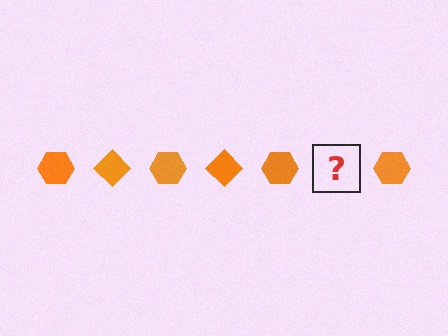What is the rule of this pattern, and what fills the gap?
The rule is that the pattern cycles through hexagon, diamond shapes in orange. The gap should be filled with an orange diamond.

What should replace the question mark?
The question mark should be replaced with an orange diamond.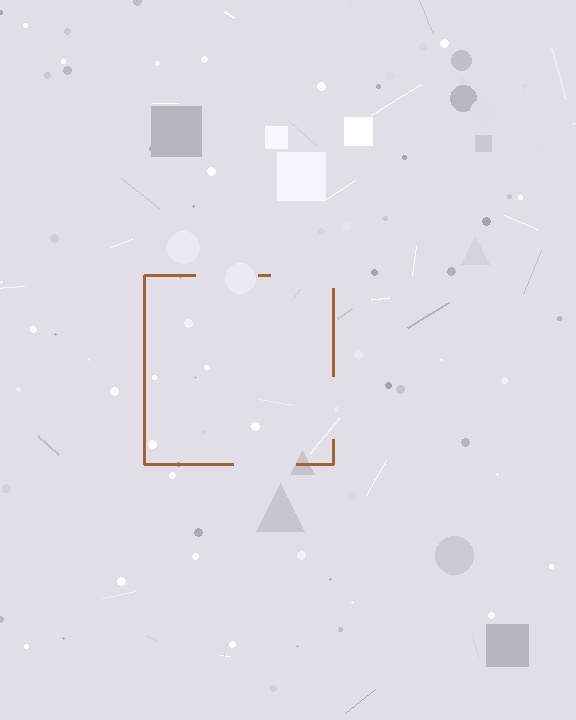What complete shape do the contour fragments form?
The contour fragments form a square.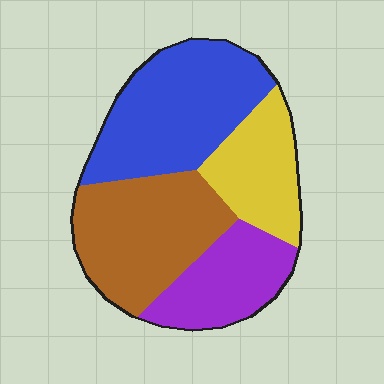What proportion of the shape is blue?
Blue covers around 35% of the shape.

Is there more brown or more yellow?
Brown.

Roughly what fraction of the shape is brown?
Brown takes up about one third (1/3) of the shape.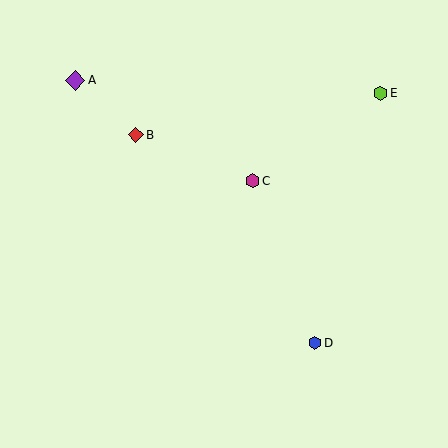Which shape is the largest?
The purple diamond (labeled A) is the largest.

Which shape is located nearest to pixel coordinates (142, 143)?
The red diamond (labeled B) at (136, 135) is nearest to that location.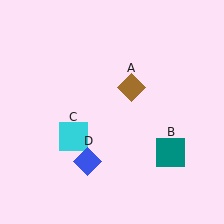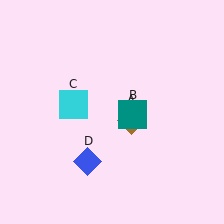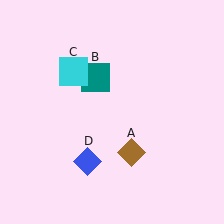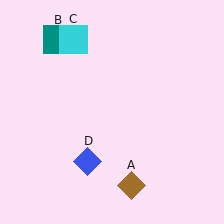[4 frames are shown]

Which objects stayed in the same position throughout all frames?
Blue diamond (object D) remained stationary.